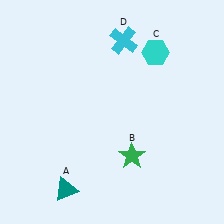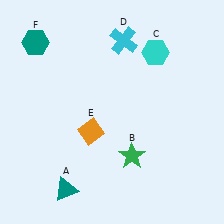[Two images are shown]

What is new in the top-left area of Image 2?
A teal hexagon (F) was added in the top-left area of Image 2.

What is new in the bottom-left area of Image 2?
An orange diamond (E) was added in the bottom-left area of Image 2.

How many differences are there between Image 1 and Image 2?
There are 2 differences between the two images.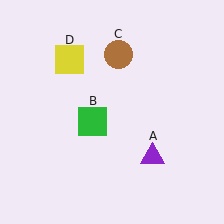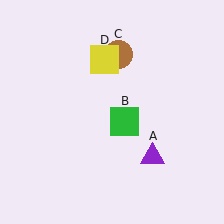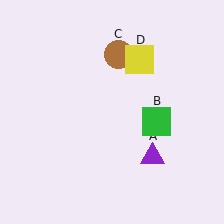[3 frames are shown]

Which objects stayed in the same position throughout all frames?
Purple triangle (object A) and brown circle (object C) remained stationary.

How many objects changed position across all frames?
2 objects changed position: green square (object B), yellow square (object D).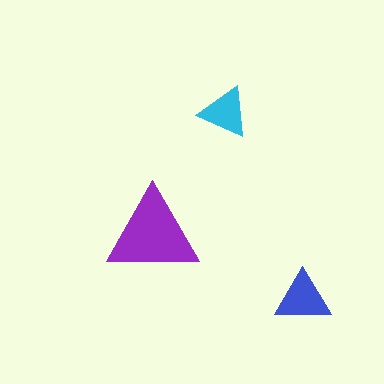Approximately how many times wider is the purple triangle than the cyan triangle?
About 2 times wider.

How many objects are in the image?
There are 3 objects in the image.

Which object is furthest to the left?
The purple triangle is leftmost.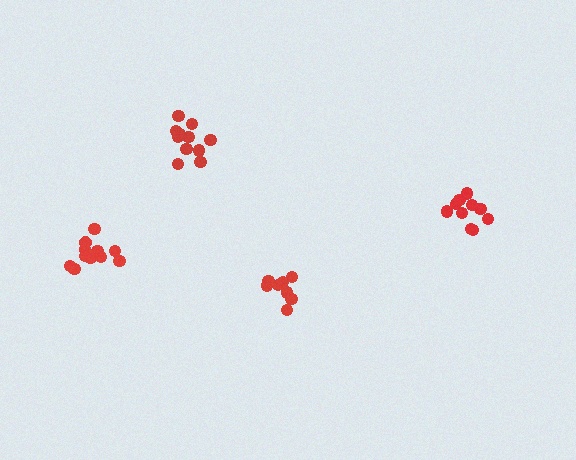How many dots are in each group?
Group 1: 12 dots, Group 2: 12 dots, Group 3: 8 dots, Group 4: 10 dots (42 total).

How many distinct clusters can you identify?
There are 4 distinct clusters.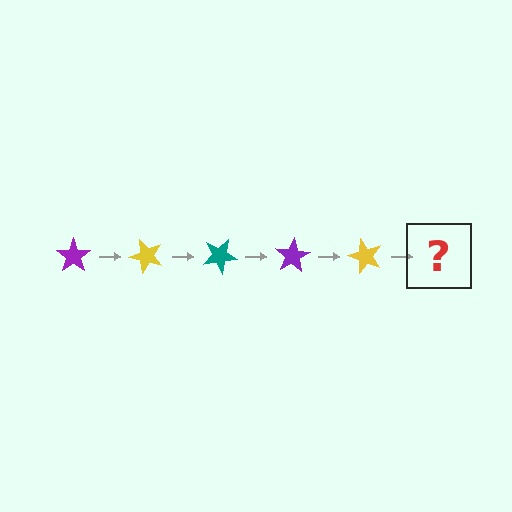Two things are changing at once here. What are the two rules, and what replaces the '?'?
The two rules are that it rotates 50 degrees each step and the color cycles through purple, yellow, and teal. The '?' should be a teal star, rotated 250 degrees from the start.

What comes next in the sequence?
The next element should be a teal star, rotated 250 degrees from the start.